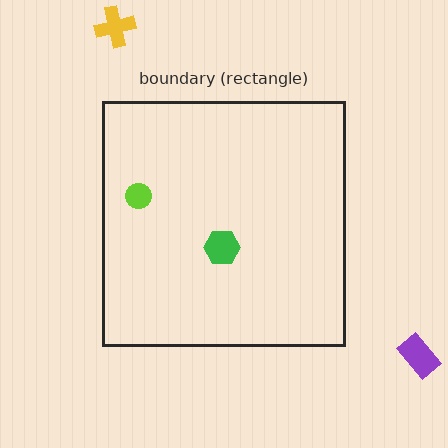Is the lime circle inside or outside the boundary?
Inside.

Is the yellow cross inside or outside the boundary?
Outside.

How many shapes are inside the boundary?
2 inside, 2 outside.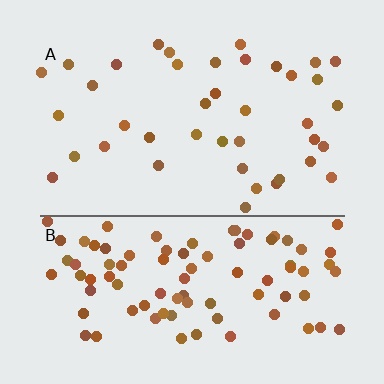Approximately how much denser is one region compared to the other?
Approximately 2.3× — region B over region A.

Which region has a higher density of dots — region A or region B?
B (the bottom).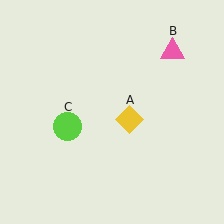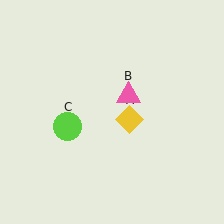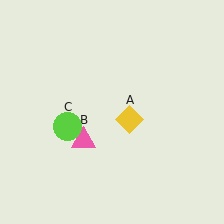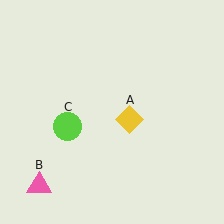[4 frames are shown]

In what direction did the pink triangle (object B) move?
The pink triangle (object B) moved down and to the left.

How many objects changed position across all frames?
1 object changed position: pink triangle (object B).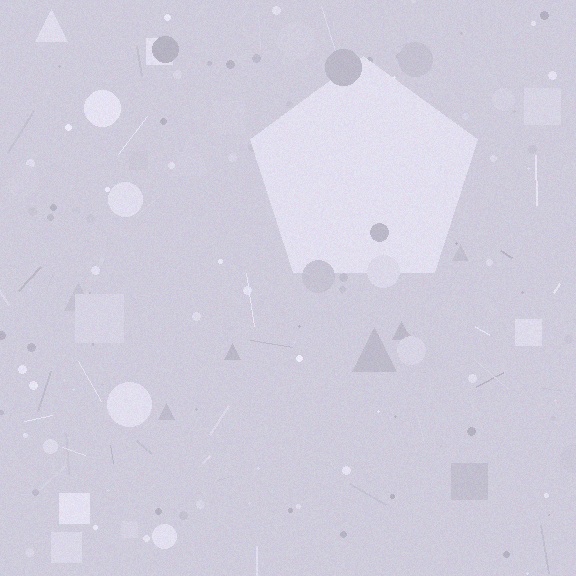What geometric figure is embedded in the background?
A pentagon is embedded in the background.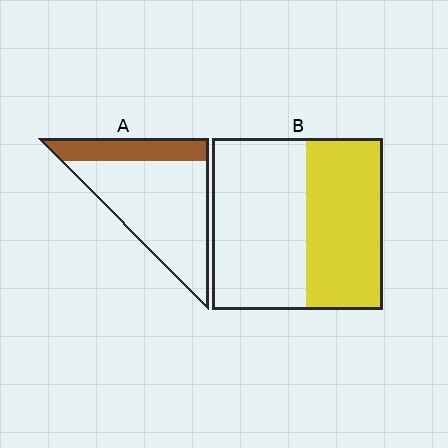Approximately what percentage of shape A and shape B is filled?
A is approximately 25% and B is approximately 45%.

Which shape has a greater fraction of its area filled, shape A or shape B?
Shape B.